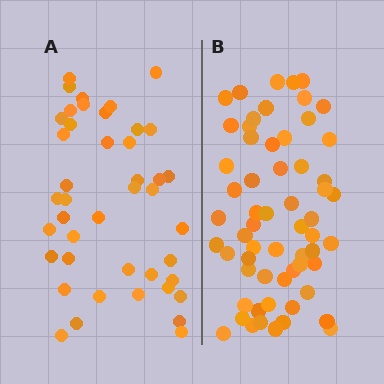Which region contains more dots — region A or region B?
Region B (the right region) has more dots.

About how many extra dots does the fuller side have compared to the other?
Region B has approximately 15 more dots than region A.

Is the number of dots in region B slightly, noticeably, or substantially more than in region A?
Region B has noticeably more, but not dramatically so. The ratio is roughly 1.4 to 1.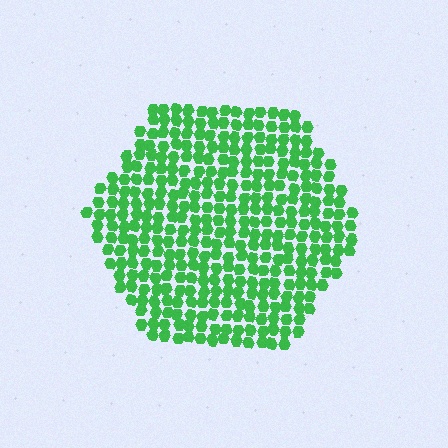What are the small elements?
The small elements are hexagons.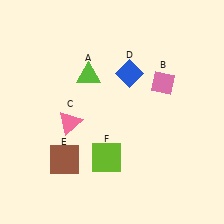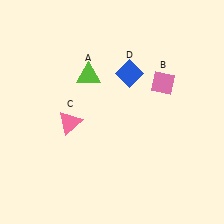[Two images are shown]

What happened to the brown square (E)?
The brown square (E) was removed in Image 2. It was in the bottom-left area of Image 1.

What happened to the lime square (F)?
The lime square (F) was removed in Image 2. It was in the bottom-left area of Image 1.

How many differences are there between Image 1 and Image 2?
There are 2 differences between the two images.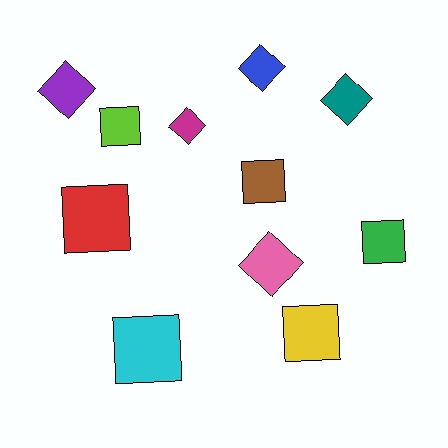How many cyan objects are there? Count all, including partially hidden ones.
There is 1 cyan object.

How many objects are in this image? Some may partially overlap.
There are 11 objects.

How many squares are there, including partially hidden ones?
There are 6 squares.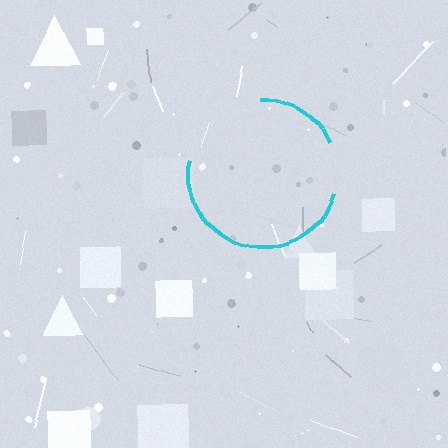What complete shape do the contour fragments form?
The contour fragments form a circle.